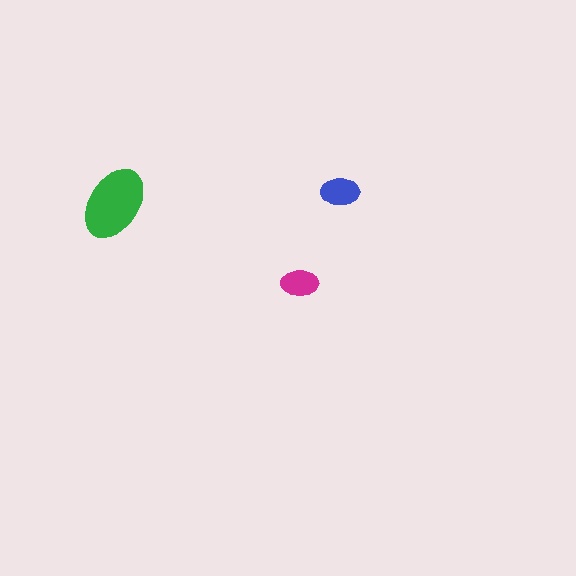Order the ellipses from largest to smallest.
the green one, the blue one, the magenta one.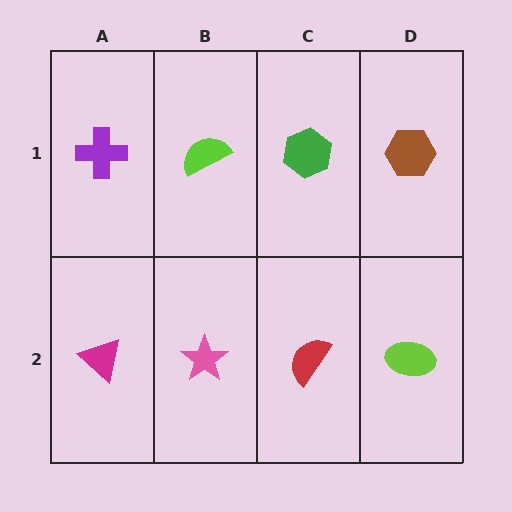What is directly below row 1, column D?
A lime ellipse.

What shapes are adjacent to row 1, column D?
A lime ellipse (row 2, column D), a green hexagon (row 1, column C).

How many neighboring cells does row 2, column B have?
3.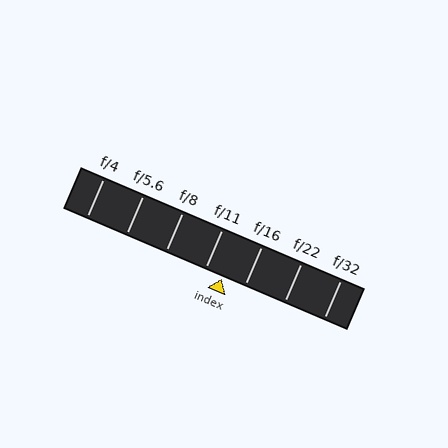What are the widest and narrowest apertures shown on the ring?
The widest aperture shown is f/4 and the narrowest is f/32.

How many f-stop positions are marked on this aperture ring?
There are 7 f-stop positions marked.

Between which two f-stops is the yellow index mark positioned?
The index mark is between f/11 and f/16.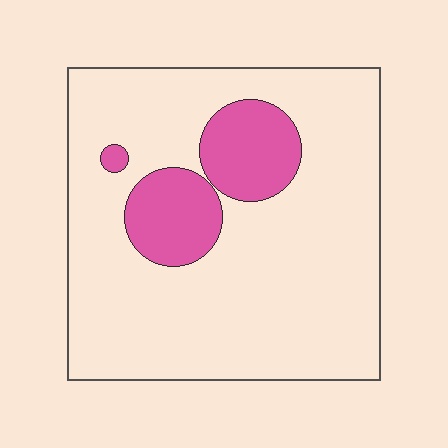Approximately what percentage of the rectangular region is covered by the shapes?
Approximately 15%.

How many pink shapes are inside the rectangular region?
3.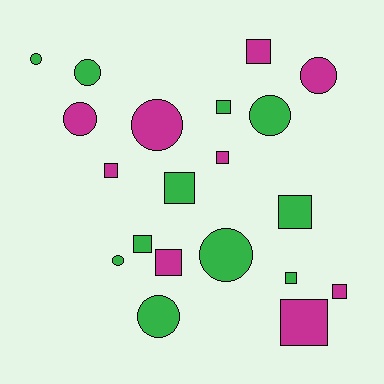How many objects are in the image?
There are 20 objects.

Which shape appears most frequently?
Square, with 11 objects.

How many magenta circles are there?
There are 3 magenta circles.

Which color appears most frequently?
Green, with 11 objects.